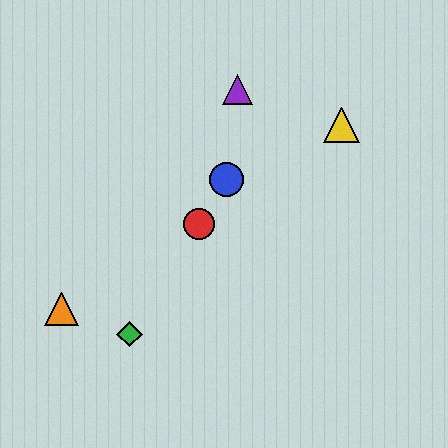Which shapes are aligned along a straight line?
The red circle, the blue circle, the green diamond are aligned along a straight line.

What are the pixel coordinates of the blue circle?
The blue circle is at (227, 180).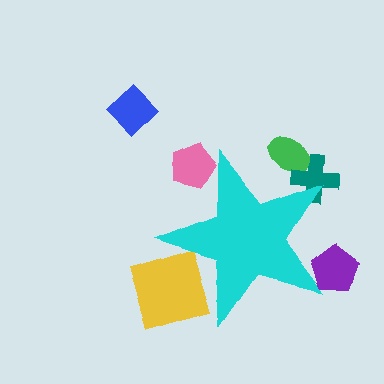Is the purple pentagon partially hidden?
Yes, the purple pentagon is partially hidden behind the cyan star.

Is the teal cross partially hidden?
Yes, the teal cross is partially hidden behind the cyan star.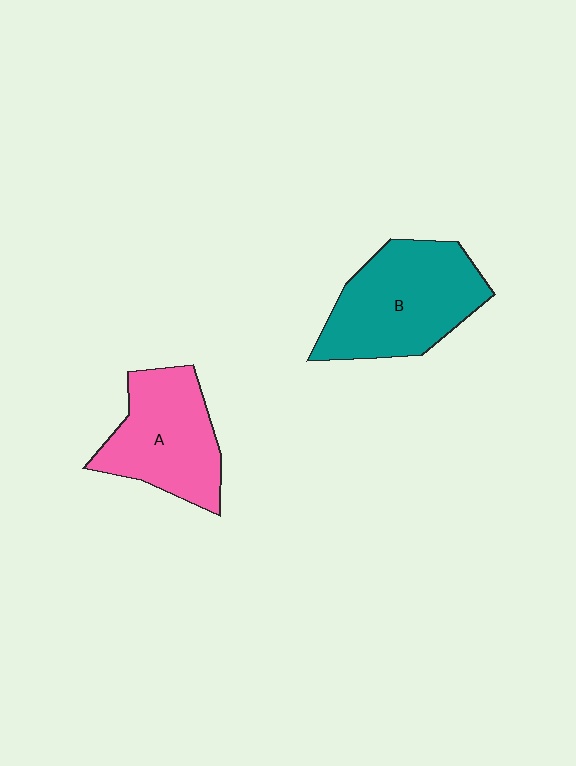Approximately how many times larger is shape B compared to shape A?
Approximately 1.2 times.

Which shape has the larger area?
Shape B (teal).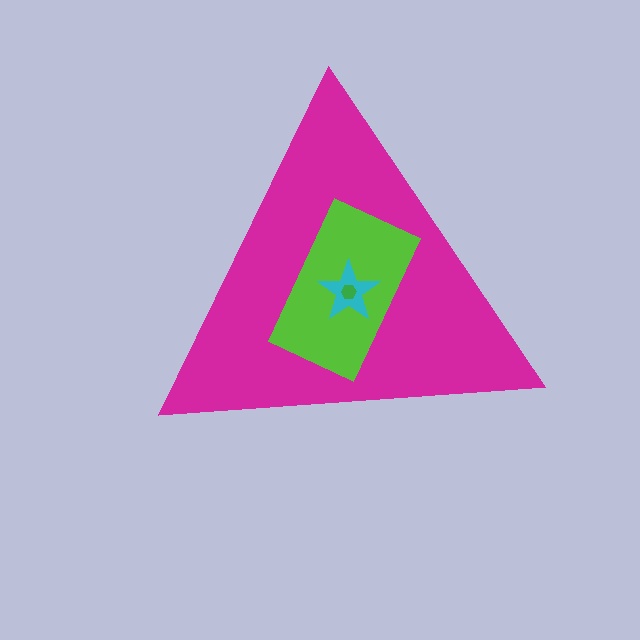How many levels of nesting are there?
4.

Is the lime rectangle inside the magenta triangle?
Yes.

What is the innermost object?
The green hexagon.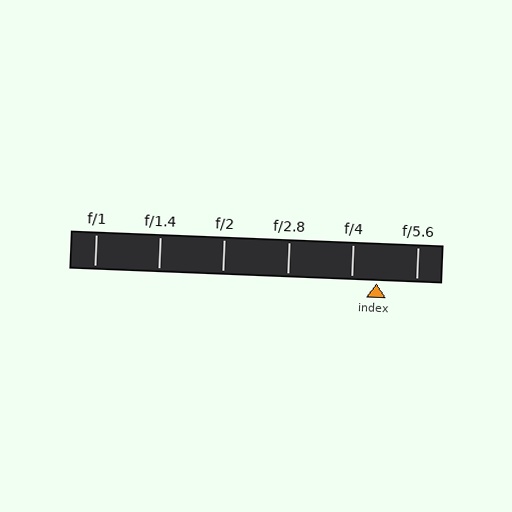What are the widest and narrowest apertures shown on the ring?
The widest aperture shown is f/1 and the narrowest is f/5.6.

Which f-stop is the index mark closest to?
The index mark is closest to f/4.